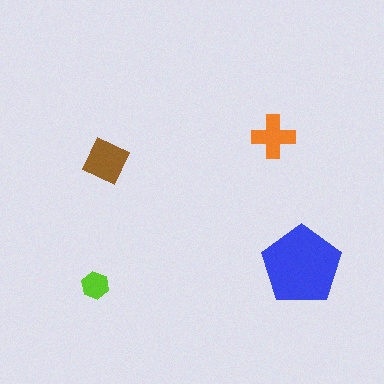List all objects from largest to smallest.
The blue pentagon, the brown square, the orange cross, the lime hexagon.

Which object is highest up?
The orange cross is topmost.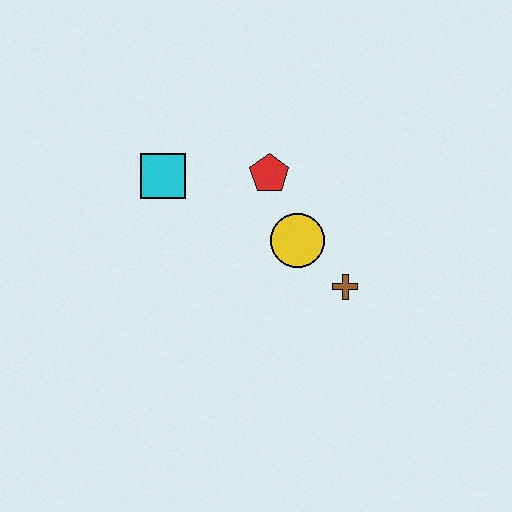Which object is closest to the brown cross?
The yellow circle is closest to the brown cross.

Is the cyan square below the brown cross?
No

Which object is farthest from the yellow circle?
The cyan square is farthest from the yellow circle.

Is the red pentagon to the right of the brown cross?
No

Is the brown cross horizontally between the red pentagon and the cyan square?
No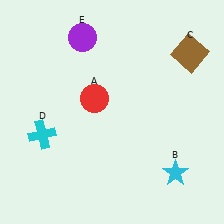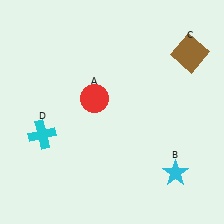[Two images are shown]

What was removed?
The purple circle (E) was removed in Image 2.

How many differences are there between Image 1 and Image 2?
There is 1 difference between the two images.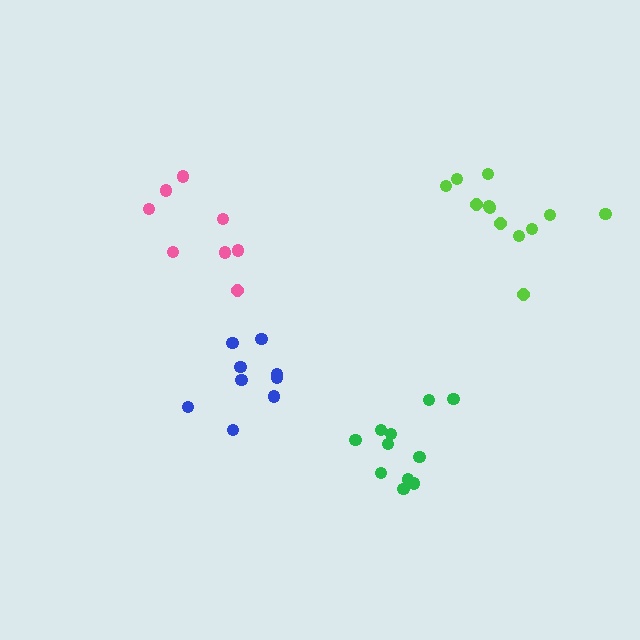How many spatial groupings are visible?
There are 4 spatial groupings.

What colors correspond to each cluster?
The clusters are colored: lime, blue, green, pink.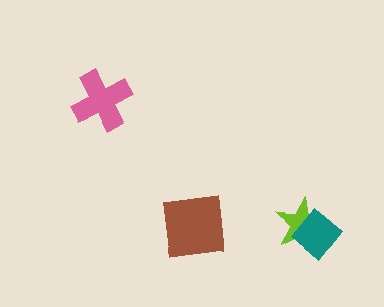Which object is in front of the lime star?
The teal diamond is in front of the lime star.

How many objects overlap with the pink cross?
0 objects overlap with the pink cross.